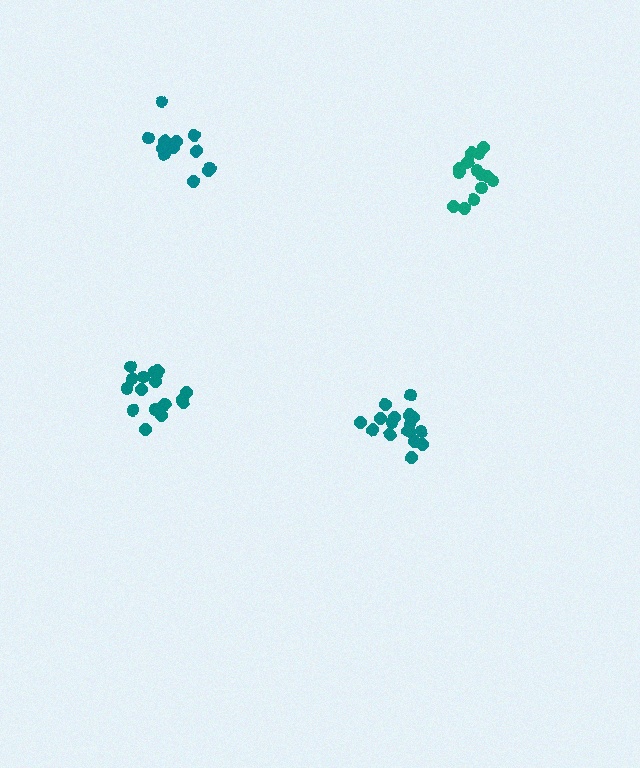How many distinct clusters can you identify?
There are 4 distinct clusters.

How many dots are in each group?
Group 1: 13 dots, Group 2: 17 dots, Group 3: 18 dots, Group 4: 15 dots (63 total).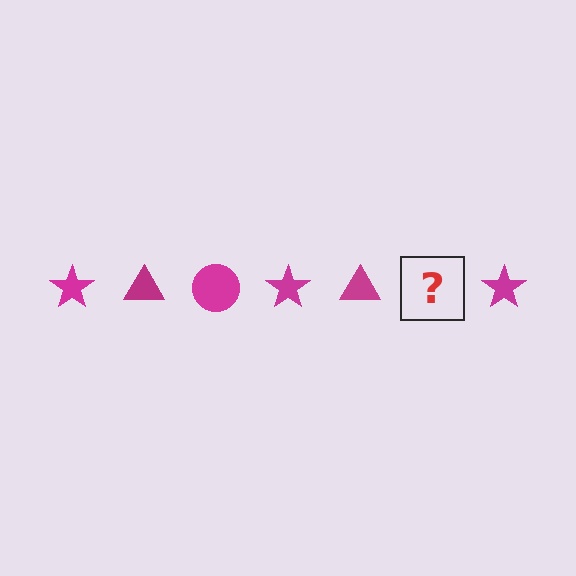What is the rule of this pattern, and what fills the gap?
The rule is that the pattern cycles through star, triangle, circle shapes in magenta. The gap should be filled with a magenta circle.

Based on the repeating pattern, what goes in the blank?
The blank should be a magenta circle.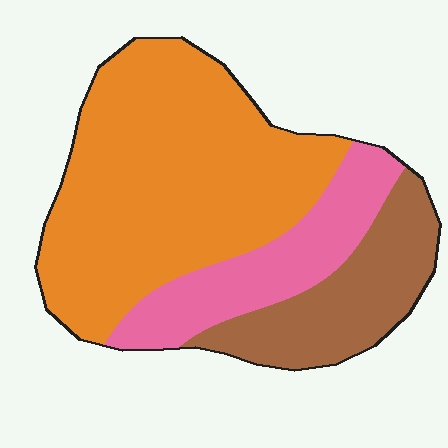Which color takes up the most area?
Orange, at roughly 60%.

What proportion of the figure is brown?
Brown covers 21% of the figure.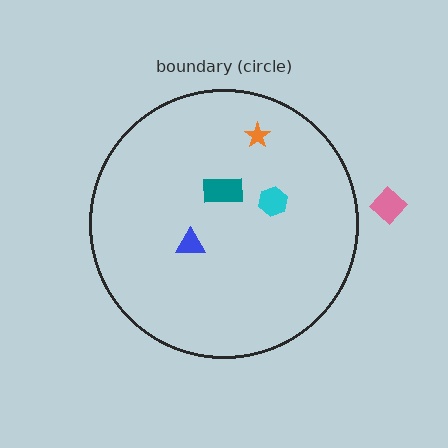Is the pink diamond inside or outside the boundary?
Outside.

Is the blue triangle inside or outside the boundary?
Inside.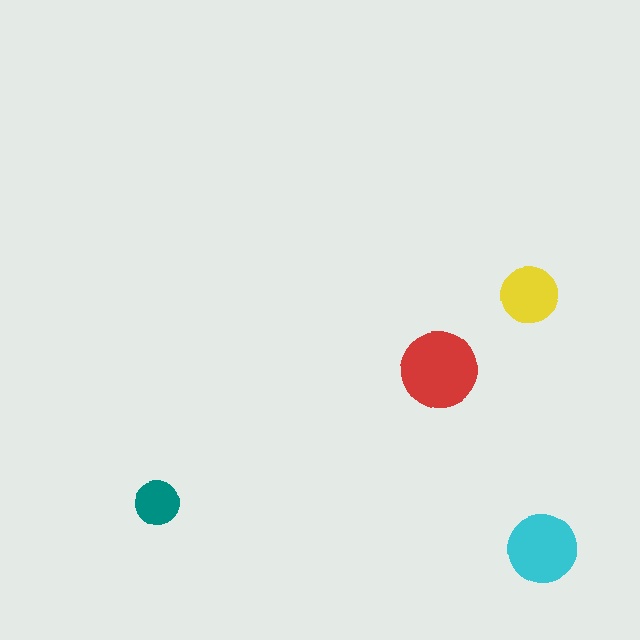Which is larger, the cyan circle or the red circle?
The red one.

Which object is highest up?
The yellow circle is topmost.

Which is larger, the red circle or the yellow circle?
The red one.